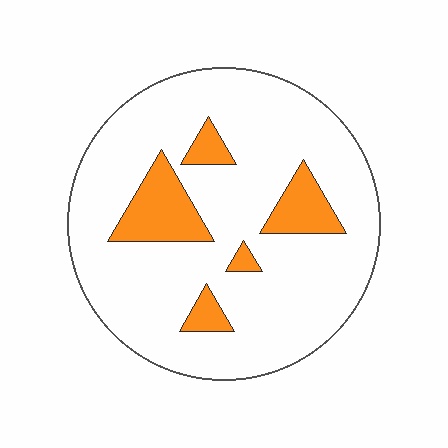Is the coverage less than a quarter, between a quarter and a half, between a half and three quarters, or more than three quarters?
Less than a quarter.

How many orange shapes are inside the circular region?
5.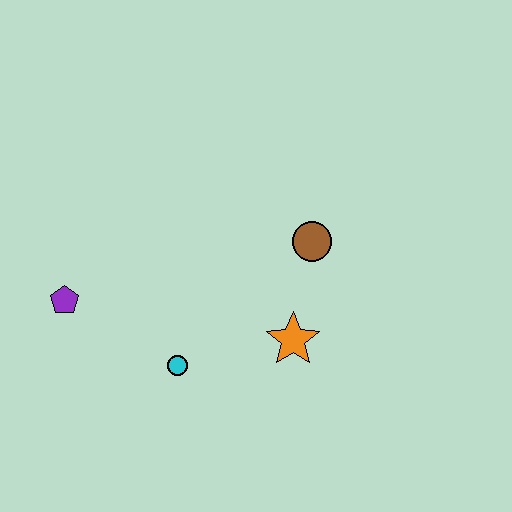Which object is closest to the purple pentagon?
The cyan circle is closest to the purple pentagon.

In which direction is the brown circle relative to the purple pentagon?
The brown circle is to the right of the purple pentagon.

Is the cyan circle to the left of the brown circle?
Yes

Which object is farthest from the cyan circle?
The brown circle is farthest from the cyan circle.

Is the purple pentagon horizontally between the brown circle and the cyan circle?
No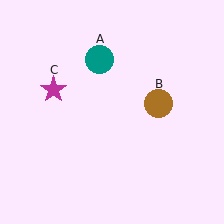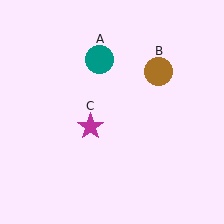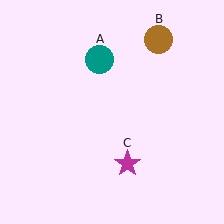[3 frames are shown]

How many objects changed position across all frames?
2 objects changed position: brown circle (object B), magenta star (object C).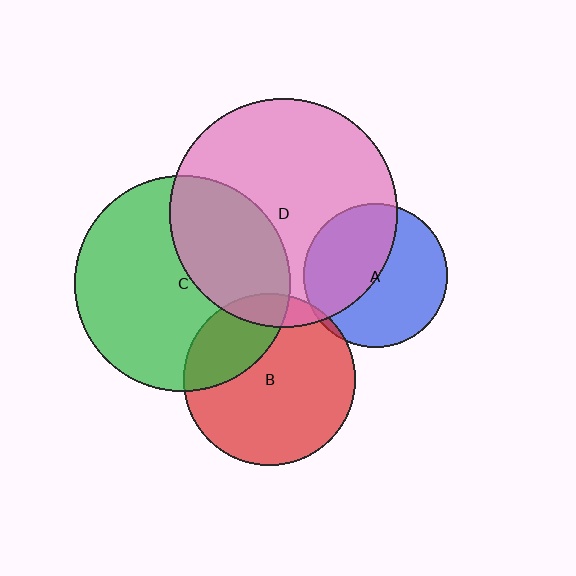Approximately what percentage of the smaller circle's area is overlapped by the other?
Approximately 45%.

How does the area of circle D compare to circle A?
Approximately 2.5 times.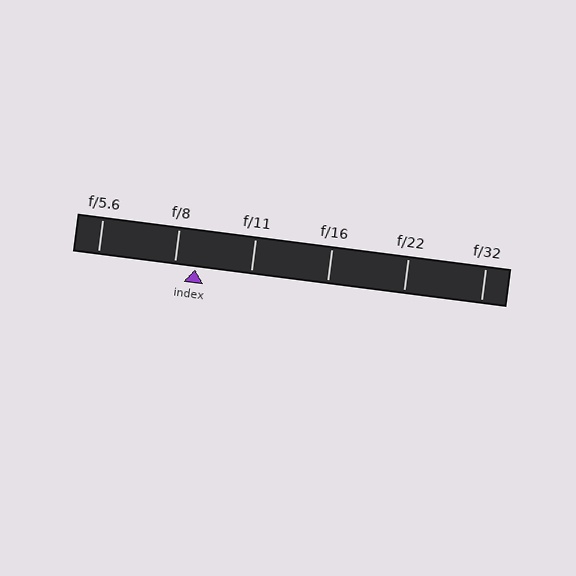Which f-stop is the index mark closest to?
The index mark is closest to f/8.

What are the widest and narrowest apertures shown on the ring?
The widest aperture shown is f/5.6 and the narrowest is f/32.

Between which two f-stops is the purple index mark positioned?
The index mark is between f/8 and f/11.